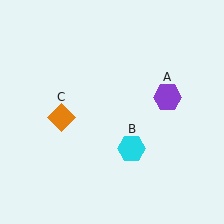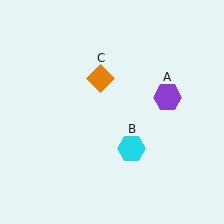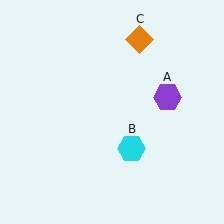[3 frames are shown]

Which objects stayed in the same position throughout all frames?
Purple hexagon (object A) and cyan hexagon (object B) remained stationary.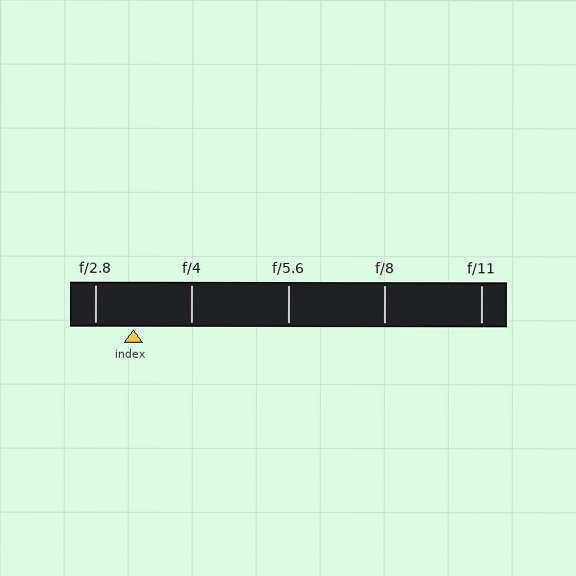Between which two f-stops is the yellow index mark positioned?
The index mark is between f/2.8 and f/4.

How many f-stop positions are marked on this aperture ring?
There are 5 f-stop positions marked.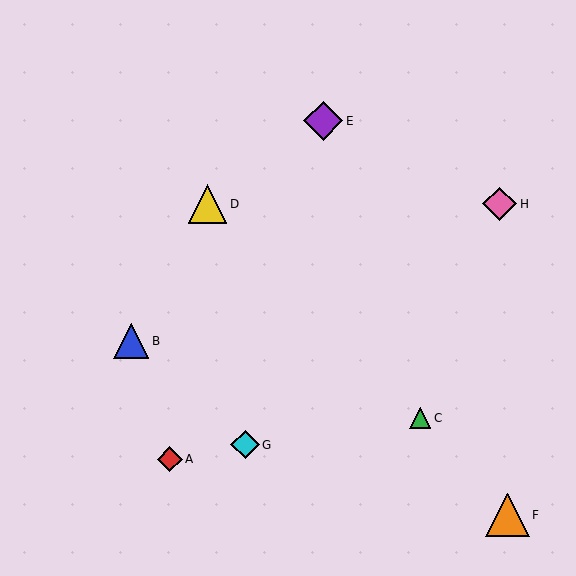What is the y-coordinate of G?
Object G is at y≈445.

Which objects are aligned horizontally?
Objects D, H are aligned horizontally.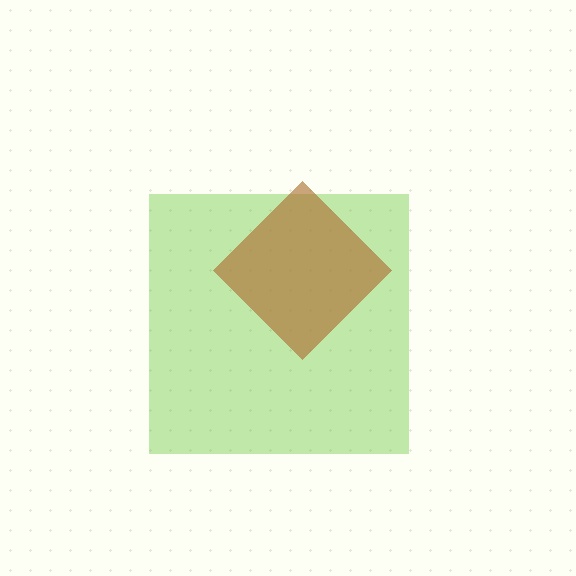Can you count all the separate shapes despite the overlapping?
Yes, there are 2 separate shapes.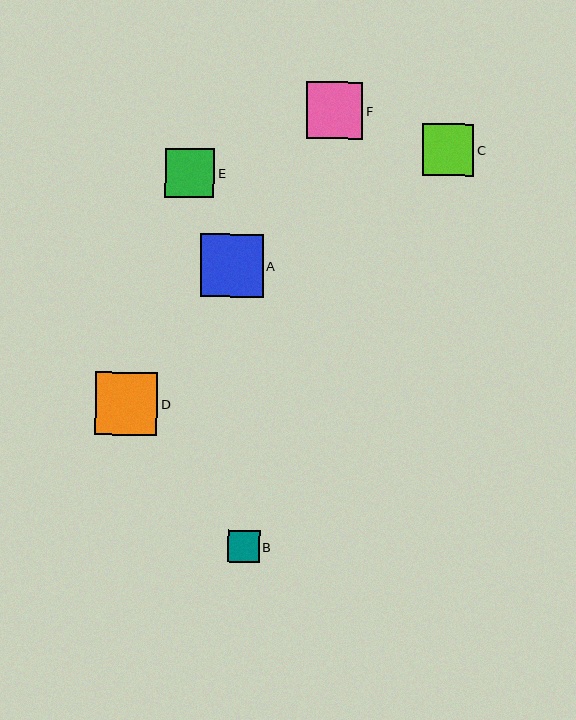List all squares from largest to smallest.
From largest to smallest: D, A, F, C, E, B.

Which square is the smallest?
Square B is the smallest with a size of approximately 32 pixels.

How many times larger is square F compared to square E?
Square F is approximately 1.2 times the size of square E.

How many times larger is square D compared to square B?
Square D is approximately 2.0 times the size of square B.